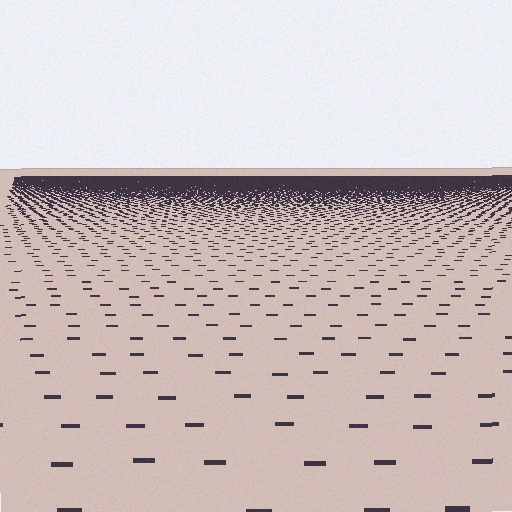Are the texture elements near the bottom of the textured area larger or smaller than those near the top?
Larger. Near the bottom, elements are closer to the viewer and appear at a bigger on-screen size.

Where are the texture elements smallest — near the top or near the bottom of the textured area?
Near the top.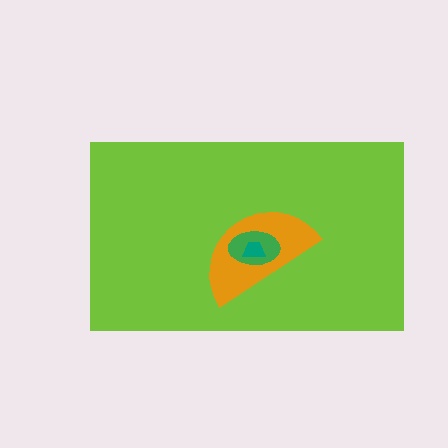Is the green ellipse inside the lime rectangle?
Yes.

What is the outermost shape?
The lime rectangle.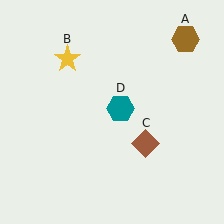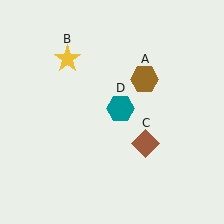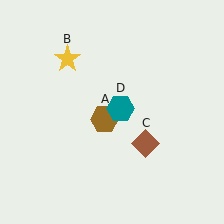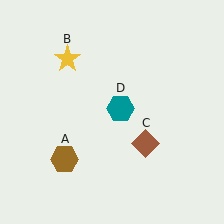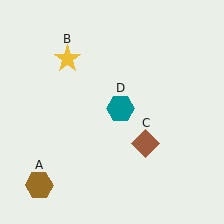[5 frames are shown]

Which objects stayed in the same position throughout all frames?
Yellow star (object B) and brown diamond (object C) and teal hexagon (object D) remained stationary.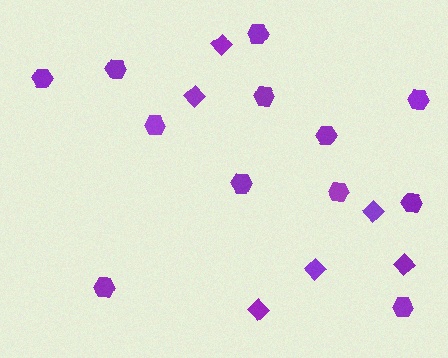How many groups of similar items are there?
There are 2 groups: one group of hexagons (12) and one group of diamonds (6).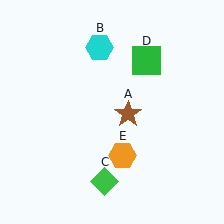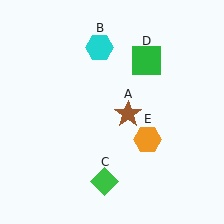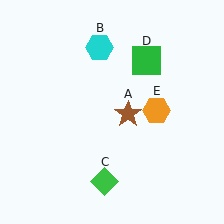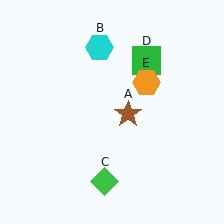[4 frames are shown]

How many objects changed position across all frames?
1 object changed position: orange hexagon (object E).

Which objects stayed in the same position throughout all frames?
Brown star (object A) and cyan hexagon (object B) and green diamond (object C) and green square (object D) remained stationary.